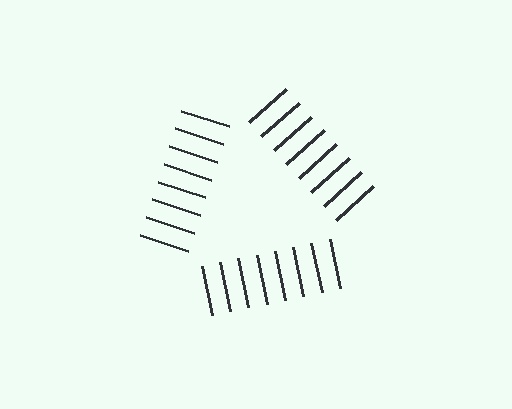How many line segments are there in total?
24 — 8 along each of the 3 edges.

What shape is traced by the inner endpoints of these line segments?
An illusory triangle — the line segments terminate on its edges but no continuous stroke is drawn.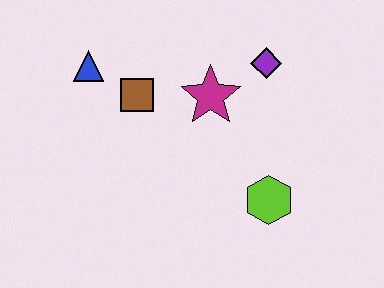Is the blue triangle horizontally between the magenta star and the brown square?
No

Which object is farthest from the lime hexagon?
The blue triangle is farthest from the lime hexagon.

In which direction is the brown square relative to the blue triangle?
The brown square is to the right of the blue triangle.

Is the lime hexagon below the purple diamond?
Yes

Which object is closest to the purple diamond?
The magenta star is closest to the purple diamond.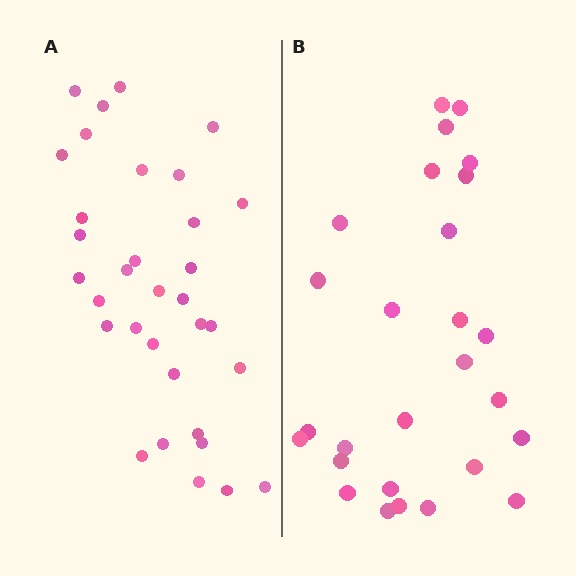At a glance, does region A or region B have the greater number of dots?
Region A (the left region) has more dots.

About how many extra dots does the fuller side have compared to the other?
Region A has about 6 more dots than region B.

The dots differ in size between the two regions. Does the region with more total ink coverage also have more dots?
No. Region B has more total ink coverage because its dots are larger, but region A actually contains more individual dots. Total area can be misleading — the number of items is what matters here.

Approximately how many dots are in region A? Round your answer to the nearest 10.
About 30 dots. (The exact count is 33, which rounds to 30.)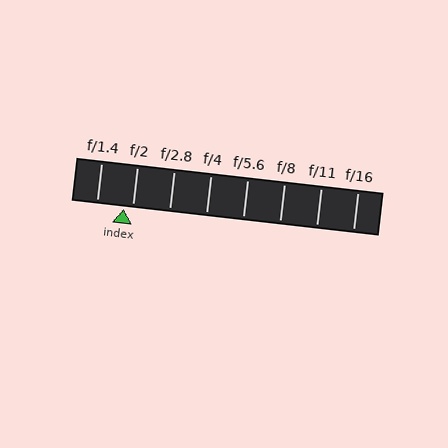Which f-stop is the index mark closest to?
The index mark is closest to f/2.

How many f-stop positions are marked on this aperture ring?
There are 8 f-stop positions marked.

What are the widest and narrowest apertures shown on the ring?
The widest aperture shown is f/1.4 and the narrowest is f/16.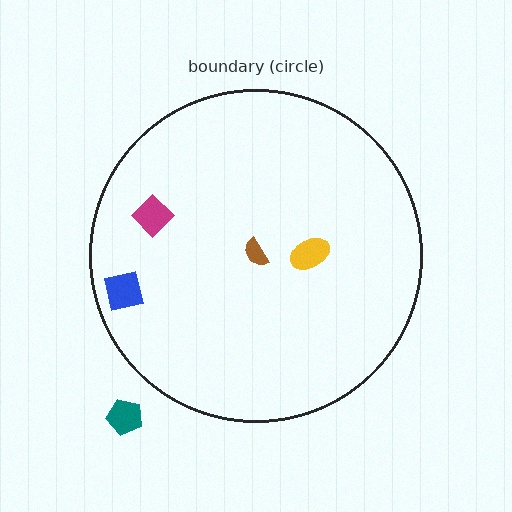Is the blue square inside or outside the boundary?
Inside.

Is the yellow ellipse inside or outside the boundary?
Inside.